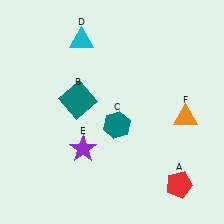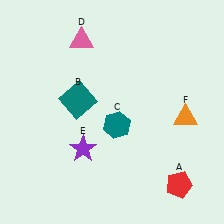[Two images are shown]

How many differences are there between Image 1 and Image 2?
There is 1 difference between the two images.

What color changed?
The triangle (D) changed from cyan in Image 1 to pink in Image 2.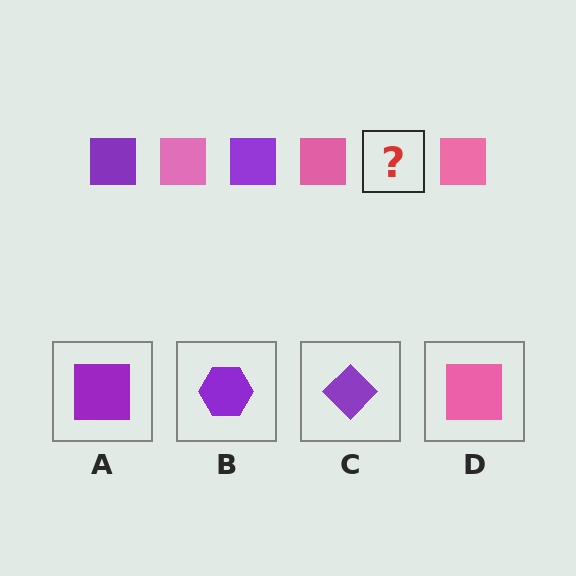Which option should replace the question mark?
Option A.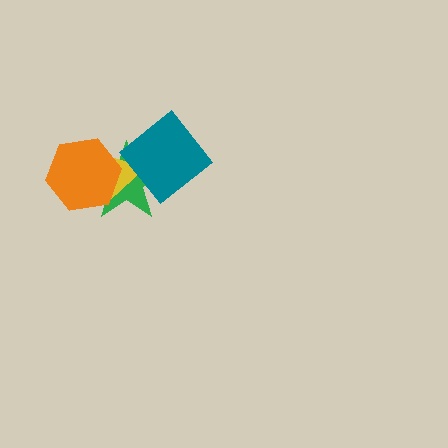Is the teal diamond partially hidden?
No, no other shape covers it.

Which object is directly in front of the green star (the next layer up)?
The yellow triangle is directly in front of the green star.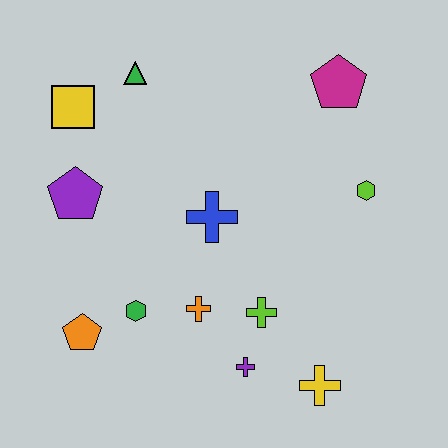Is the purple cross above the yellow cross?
Yes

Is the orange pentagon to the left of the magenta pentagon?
Yes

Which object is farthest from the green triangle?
The yellow cross is farthest from the green triangle.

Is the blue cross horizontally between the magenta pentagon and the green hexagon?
Yes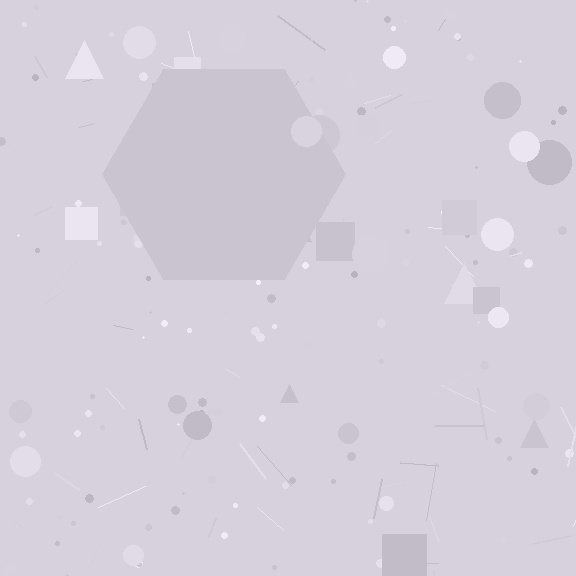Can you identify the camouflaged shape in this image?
The camouflaged shape is a hexagon.